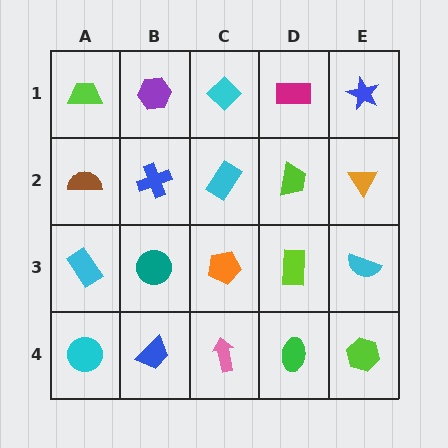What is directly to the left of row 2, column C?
A blue cross.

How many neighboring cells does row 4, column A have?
2.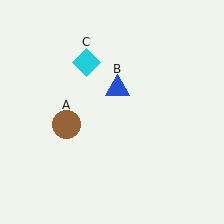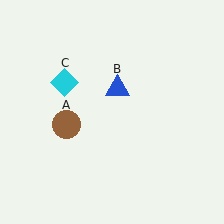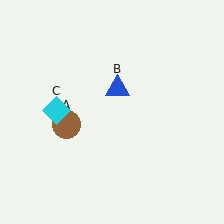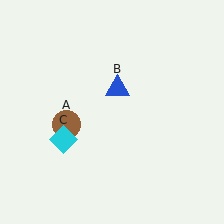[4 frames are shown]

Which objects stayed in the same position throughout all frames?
Brown circle (object A) and blue triangle (object B) remained stationary.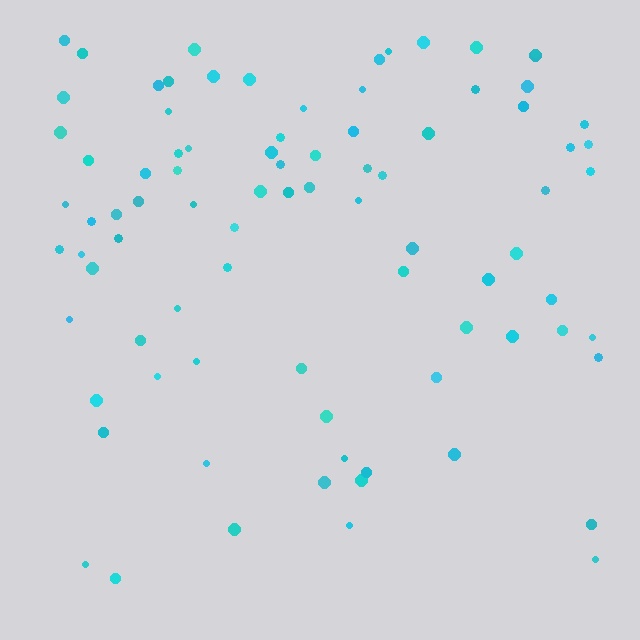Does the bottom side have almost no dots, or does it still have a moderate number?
Still a moderate number, just noticeably fewer than the top.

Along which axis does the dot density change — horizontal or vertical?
Vertical.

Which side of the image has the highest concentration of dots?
The top.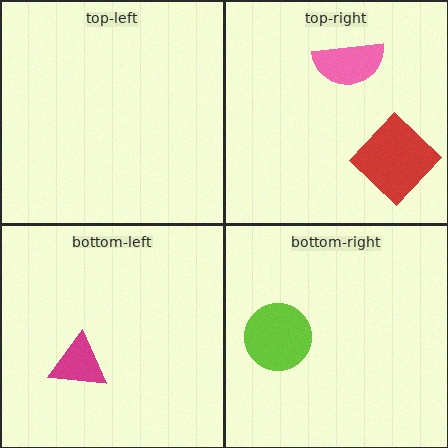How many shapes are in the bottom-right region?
1.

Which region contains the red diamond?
The top-right region.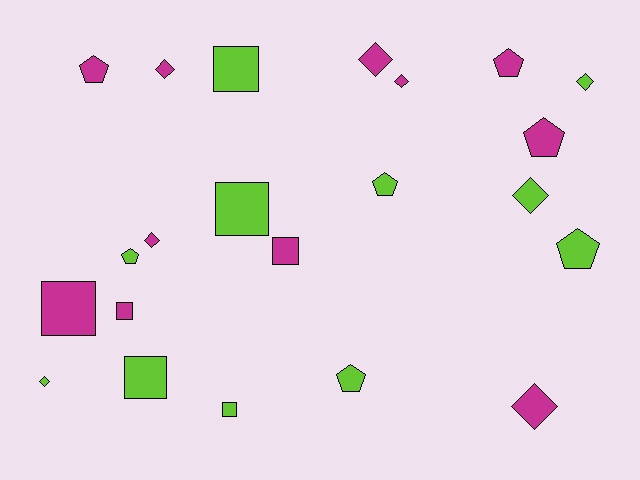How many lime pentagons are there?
There are 4 lime pentagons.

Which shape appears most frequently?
Diamond, with 8 objects.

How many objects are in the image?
There are 22 objects.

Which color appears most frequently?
Lime, with 11 objects.